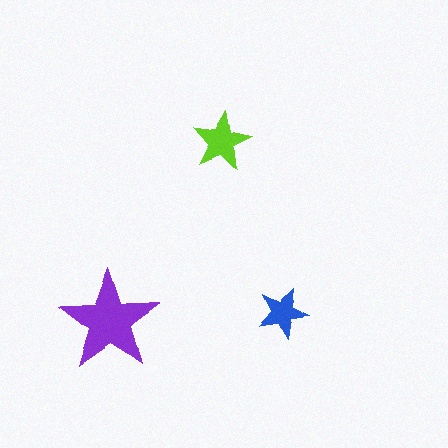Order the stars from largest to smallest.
the purple one, the lime one, the blue one.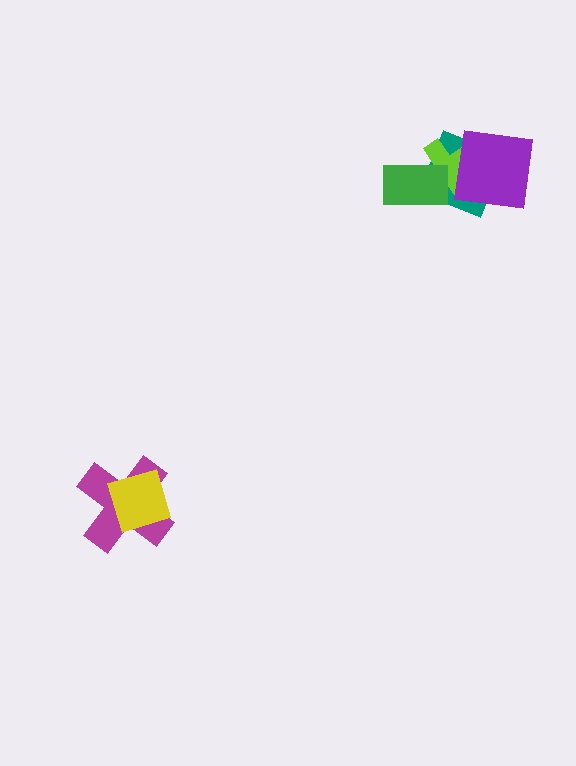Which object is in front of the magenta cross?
The yellow square is in front of the magenta cross.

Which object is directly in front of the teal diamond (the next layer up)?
The lime cross is directly in front of the teal diamond.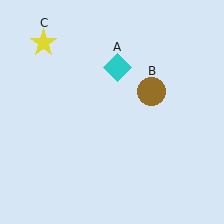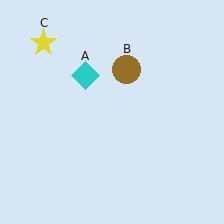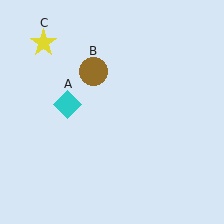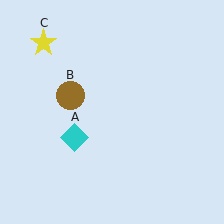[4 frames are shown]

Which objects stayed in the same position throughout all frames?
Yellow star (object C) remained stationary.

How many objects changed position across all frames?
2 objects changed position: cyan diamond (object A), brown circle (object B).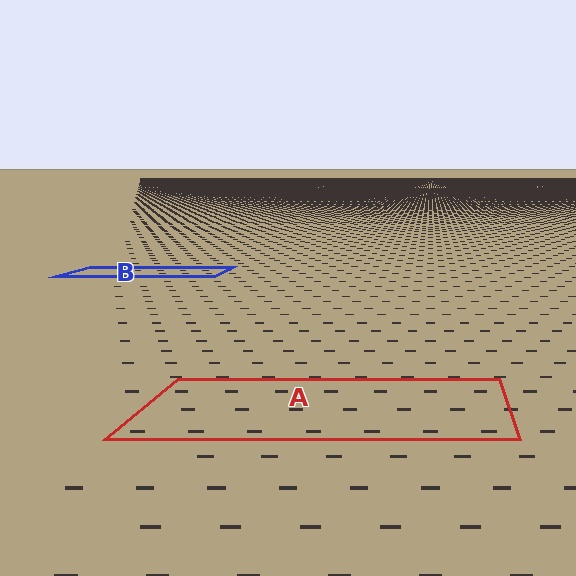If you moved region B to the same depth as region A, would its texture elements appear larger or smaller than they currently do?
They would appear larger. At a closer depth, the same texture elements are projected at a bigger on-screen size.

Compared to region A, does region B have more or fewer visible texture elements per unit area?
Region B has more texture elements per unit area — they are packed more densely because it is farther away.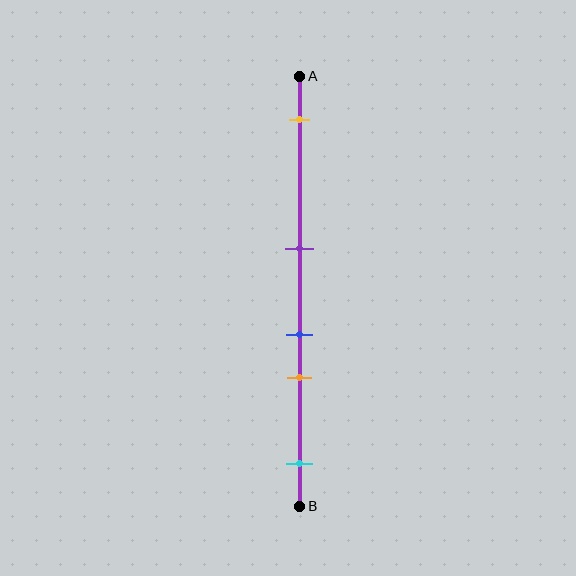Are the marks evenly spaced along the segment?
No, the marks are not evenly spaced.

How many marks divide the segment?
There are 5 marks dividing the segment.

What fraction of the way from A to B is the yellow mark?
The yellow mark is approximately 10% (0.1) of the way from A to B.